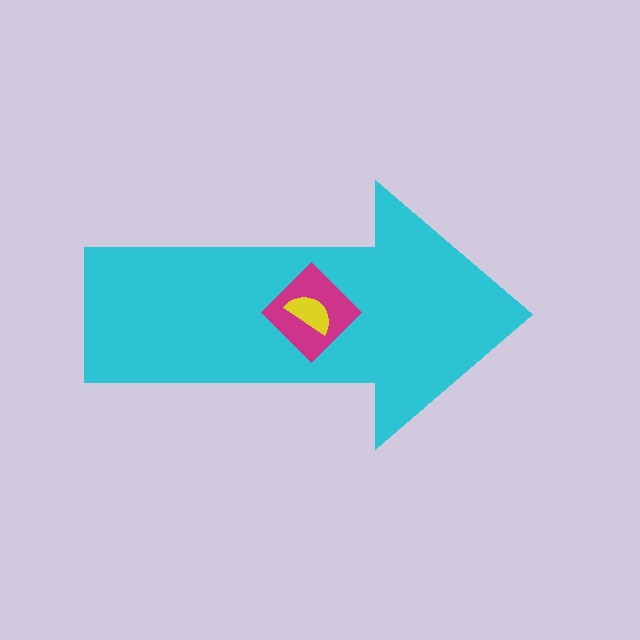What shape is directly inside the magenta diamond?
The yellow semicircle.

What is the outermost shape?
The cyan arrow.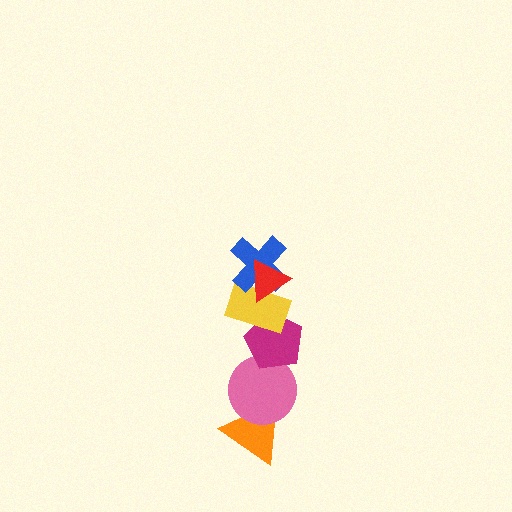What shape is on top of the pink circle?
The magenta pentagon is on top of the pink circle.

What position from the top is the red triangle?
The red triangle is 1st from the top.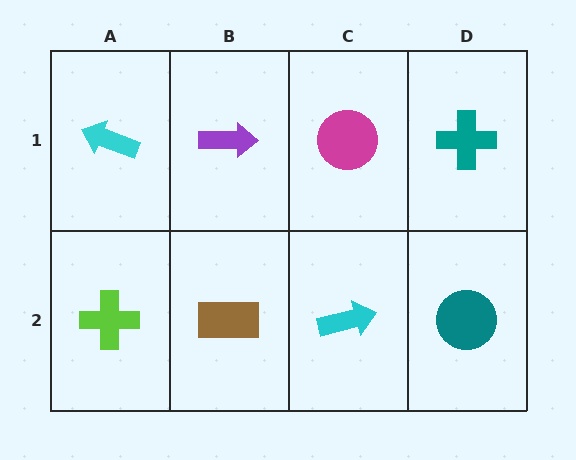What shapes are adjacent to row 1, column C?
A cyan arrow (row 2, column C), a purple arrow (row 1, column B), a teal cross (row 1, column D).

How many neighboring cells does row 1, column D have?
2.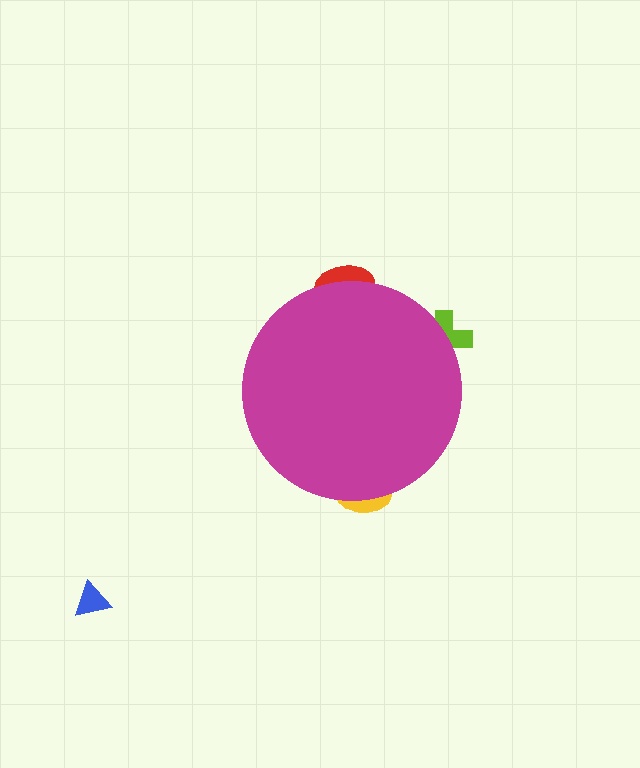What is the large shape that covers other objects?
A magenta circle.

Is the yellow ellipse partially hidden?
Yes, the yellow ellipse is partially hidden behind the magenta circle.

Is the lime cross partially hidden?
Yes, the lime cross is partially hidden behind the magenta circle.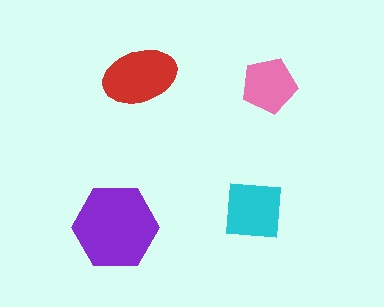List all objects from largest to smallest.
The purple hexagon, the red ellipse, the cyan square, the pink pentagon.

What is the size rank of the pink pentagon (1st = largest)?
4th.